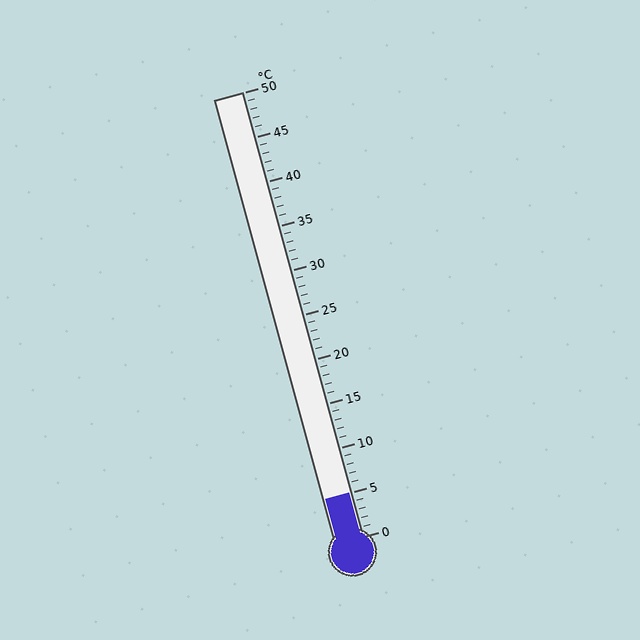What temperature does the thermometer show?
The thermometer shows approximately 5°C.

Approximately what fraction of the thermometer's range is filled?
The thermometer is filled to approximately 10% of its range.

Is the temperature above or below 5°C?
The temperature is at 5°C.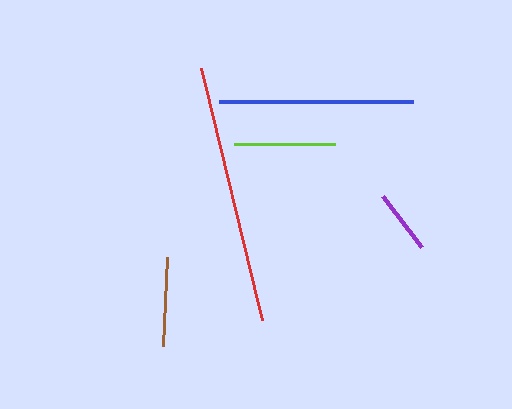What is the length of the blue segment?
The blue segment is approximately 195 pixels long.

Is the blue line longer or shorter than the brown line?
The blue line is longer than the brown line.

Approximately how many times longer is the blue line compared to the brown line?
The blue line is approximately 2.2 times the length of the brown line.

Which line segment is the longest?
The red line is the longest at approximately 259 pixels.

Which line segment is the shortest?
The purple line is the shortest at approximately 65 pixels.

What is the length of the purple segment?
The purple segment is approximately 65 pixels long.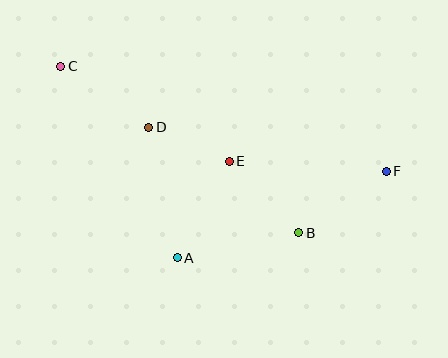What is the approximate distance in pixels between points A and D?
The distance between A and D is approximately 134 pixels.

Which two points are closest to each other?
Points D and E are closest to each other.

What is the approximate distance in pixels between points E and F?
The distance between E and F is approximately 157 pixels.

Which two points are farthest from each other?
Points C and F are farthest from each other.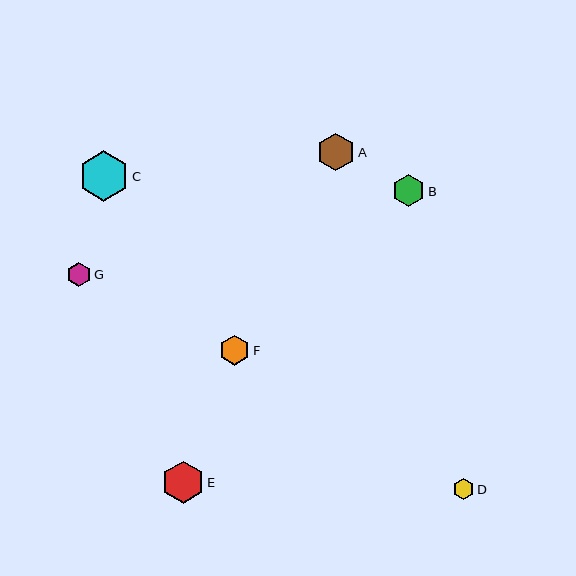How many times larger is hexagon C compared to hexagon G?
Hexagon C is approximately 2.0 times the size of hexagon G.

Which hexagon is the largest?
Hexagon C is the largest with a size of approximately 50 pixels.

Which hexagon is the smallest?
Hexagon D is the smallest with a size of approximately 21 pixels.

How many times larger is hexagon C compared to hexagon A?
Hexagon C is approximately 1.3 times the size of hexagon A.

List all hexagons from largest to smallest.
From largest to smallest: C, E, A, B, F, G, D.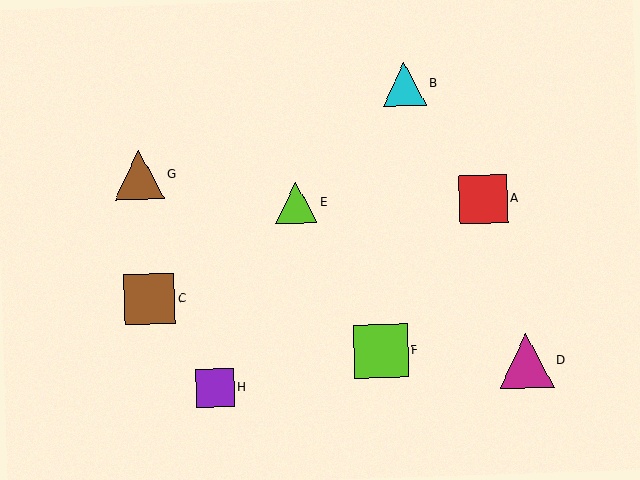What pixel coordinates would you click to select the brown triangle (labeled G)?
Click at (139, 175) to select the brown triangle G.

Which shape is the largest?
The magenta triangle (labeled D) is the largest.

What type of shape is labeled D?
Shape D is a magenta triangle.